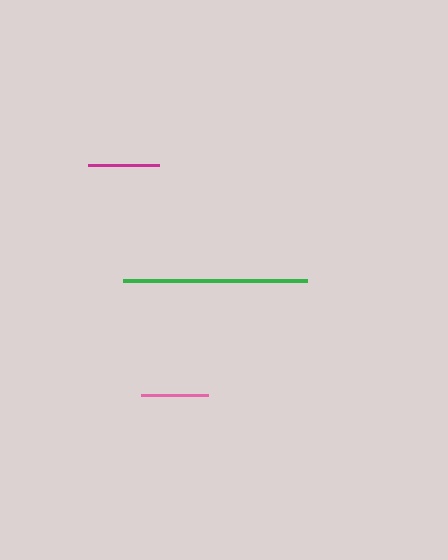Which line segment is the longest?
The green line is the longest at approximately 184 pixels.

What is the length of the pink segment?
The pink segment is approximately 67 pixels long.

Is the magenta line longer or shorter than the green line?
The green line is longer than the magenta line.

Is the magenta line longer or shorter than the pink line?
The magenta line is longer than the pink line.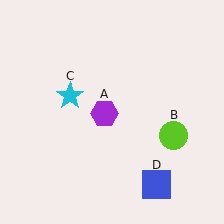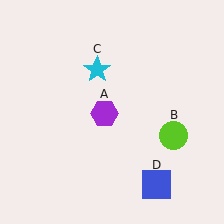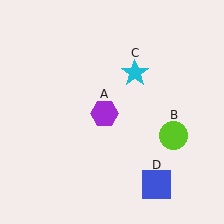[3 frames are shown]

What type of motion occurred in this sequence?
The cyan star (object C) rotated clockwise around the center of the scene.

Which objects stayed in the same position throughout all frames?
Purple hexagon (object A) and lime circle (object B) and blue square (object D) remained stationary.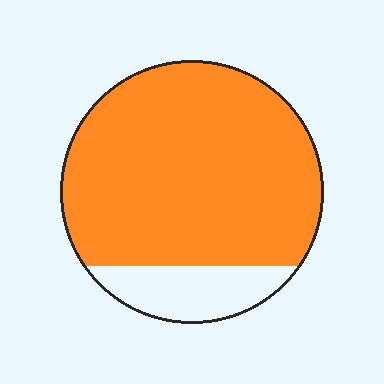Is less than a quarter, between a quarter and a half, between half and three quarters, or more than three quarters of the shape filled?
More than three quarters.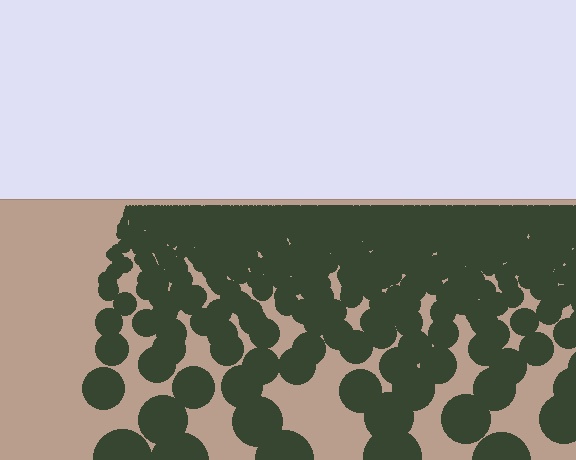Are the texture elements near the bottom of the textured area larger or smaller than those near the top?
Larger. Near the bottom, elements are closer to the viewer and appear at a bigger on-screen size.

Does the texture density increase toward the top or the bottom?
Density increases toward the top.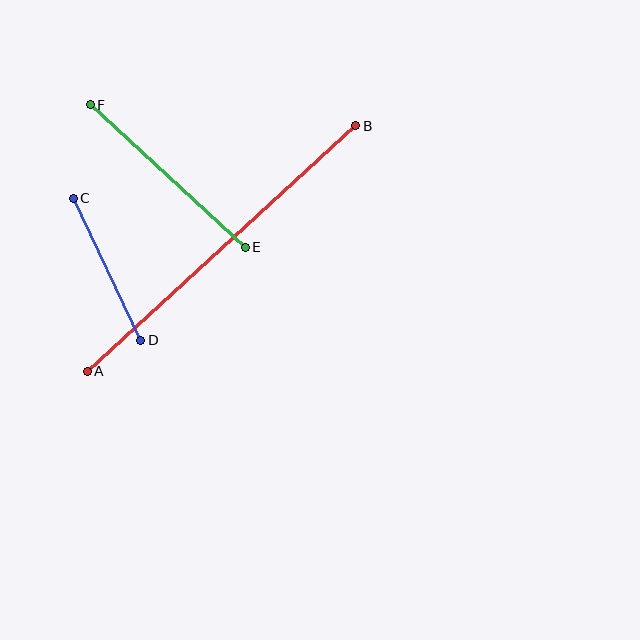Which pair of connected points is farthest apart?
Points A and B are farthest apart.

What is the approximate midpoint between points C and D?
The midpoint is at approximately (107, 269) pixels.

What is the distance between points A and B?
The distance is approximately 364 pixels.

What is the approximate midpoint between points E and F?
The midpoint is at approximately (168, 176) pixels.